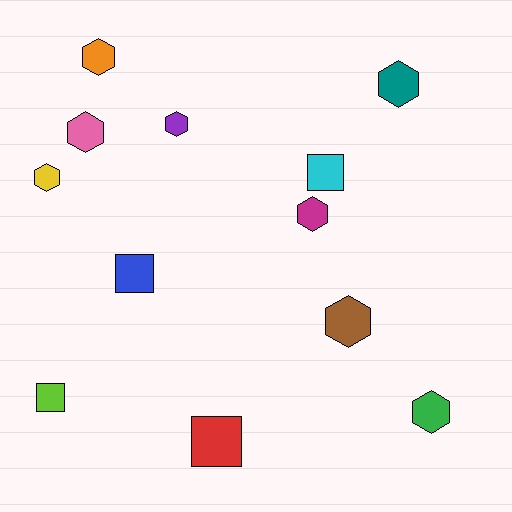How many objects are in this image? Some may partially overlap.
There are 12 objects.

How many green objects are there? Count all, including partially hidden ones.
There is 1 green object.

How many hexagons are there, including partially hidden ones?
There are 8 hexagons.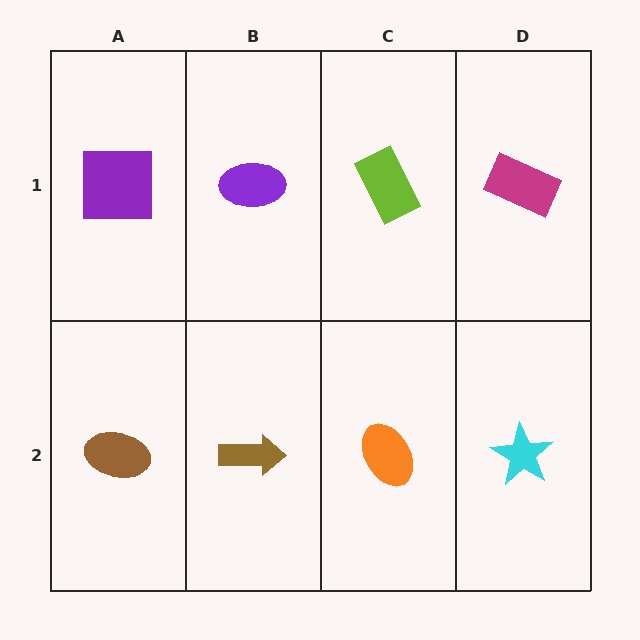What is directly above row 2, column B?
A purple ellipse.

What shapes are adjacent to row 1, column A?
A brown ellipse (row 2, column A), a purple ellipse (row 1, column B).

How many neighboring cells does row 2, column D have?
2.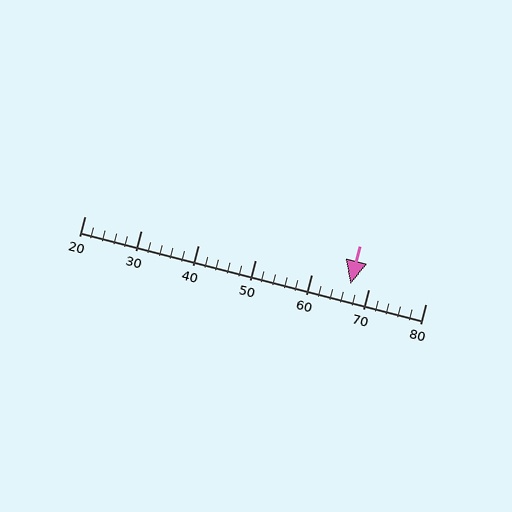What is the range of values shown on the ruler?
The ruler shows values from 20 to 80.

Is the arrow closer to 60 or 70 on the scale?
The arrow is closer to 70.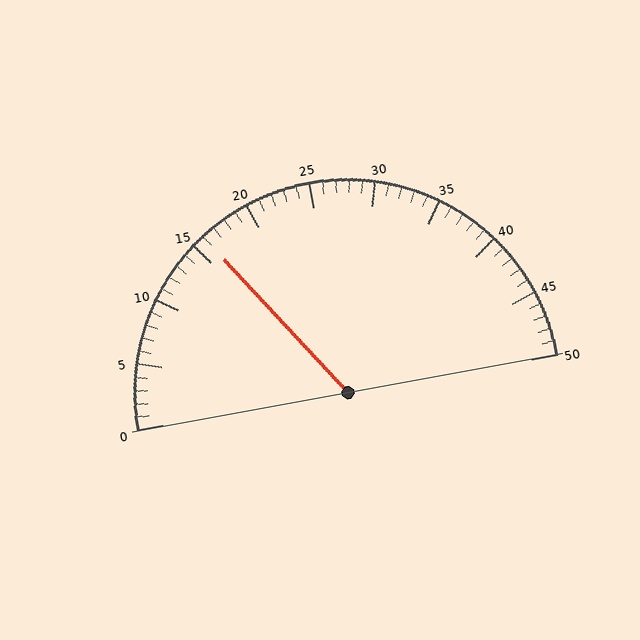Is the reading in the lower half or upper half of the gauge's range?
The reading is in the lower half of the range (0 to 50).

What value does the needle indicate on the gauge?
The needle indicates approximately 16.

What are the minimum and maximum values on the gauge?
The gauge ranges from 0 to 50.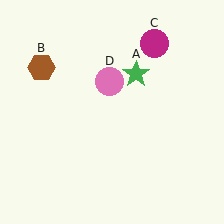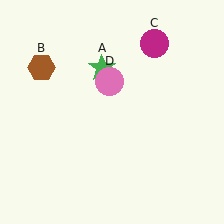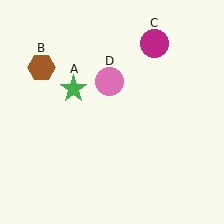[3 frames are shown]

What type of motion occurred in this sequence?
The green star (object A) rotated counterclockwise around the center of the scene.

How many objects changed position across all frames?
1 object changed position: green star (object A).